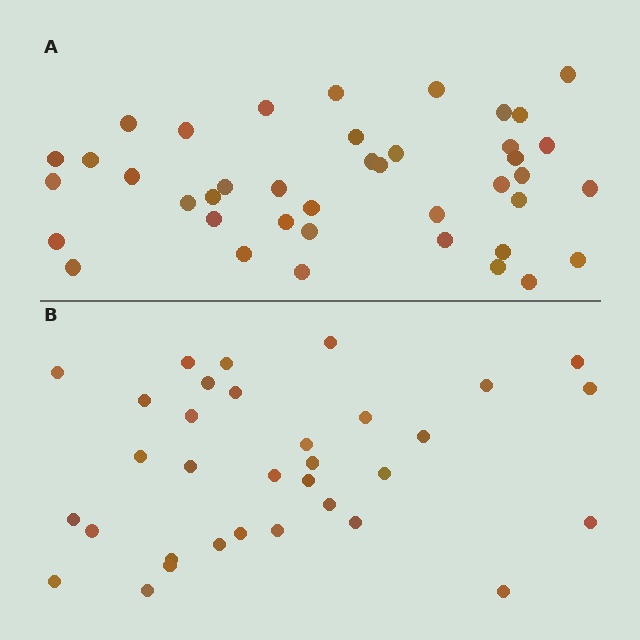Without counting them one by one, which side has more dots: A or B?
Region A (the top region) has more dots.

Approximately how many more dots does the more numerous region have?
Region A has roughly 8 or so more dots than region B.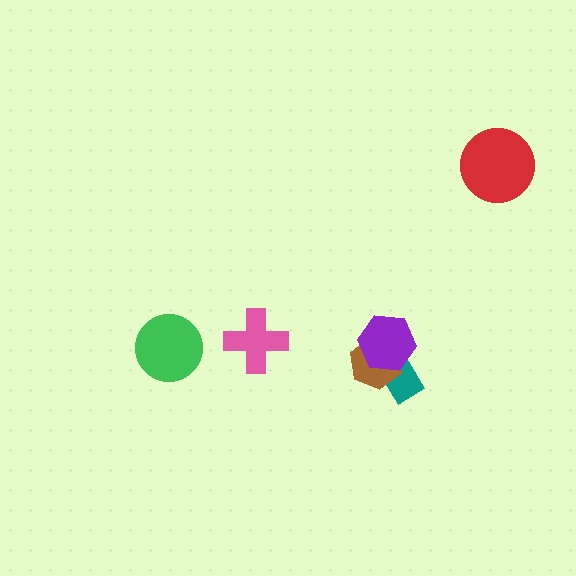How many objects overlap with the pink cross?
0 objects overlap with the pink cross.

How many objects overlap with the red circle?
0 objects overlap with the red circle.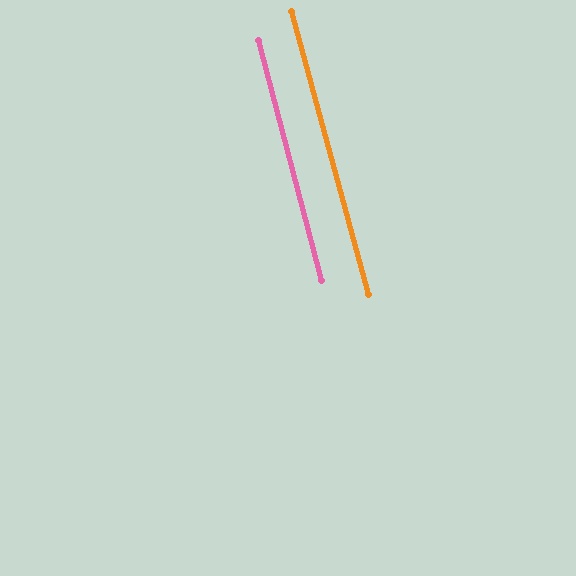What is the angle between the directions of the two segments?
Approximately 1 degree.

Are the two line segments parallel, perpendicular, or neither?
Parallel — their directions differ by only 0.6°.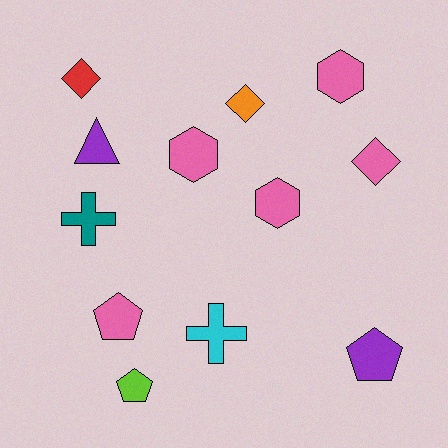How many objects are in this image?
There are 12 objects.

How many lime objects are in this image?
There is 1 lime object.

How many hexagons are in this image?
There are 3 hexagons.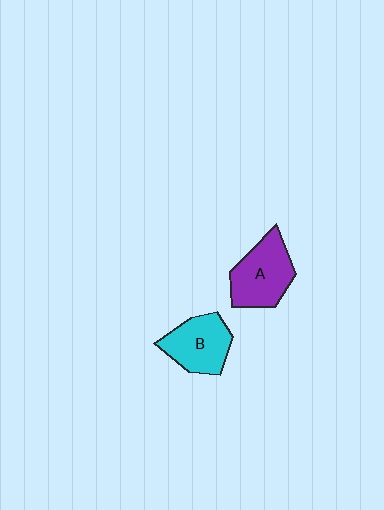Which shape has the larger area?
Shape A (purple).